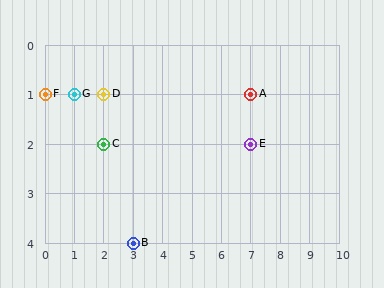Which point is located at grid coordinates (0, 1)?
Point F is at (0, 1).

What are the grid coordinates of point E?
Point E is at grid coordinates (7, 2).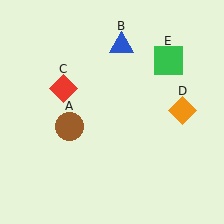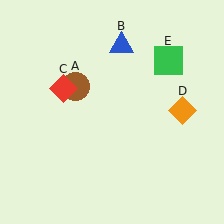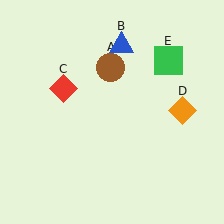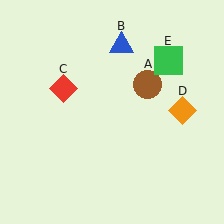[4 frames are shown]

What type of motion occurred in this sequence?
The brown circle (object A) rotated clockwise around the center of the scene.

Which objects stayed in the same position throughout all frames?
Blue triangle (object B) and red diamond (object C) and orange diamond (object D) and green square (object E) remained stationary.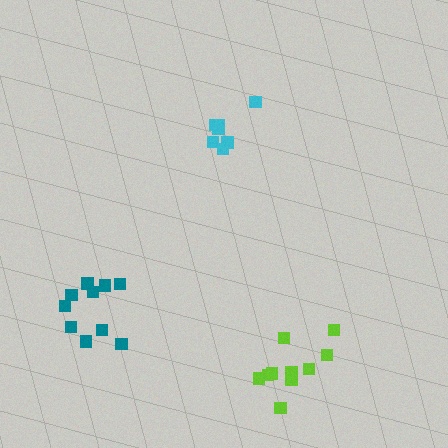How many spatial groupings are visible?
There are 3 spatial groupings.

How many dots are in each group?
Group 1: 10 dots, Group 2: 10 dots, Group 3: 7 dots (27 total).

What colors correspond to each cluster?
The clusters are colored: teal, lime, cyan.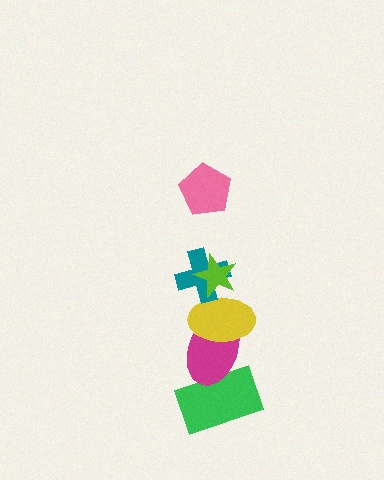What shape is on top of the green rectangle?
The magenta ellipse is on top of the green rectangle.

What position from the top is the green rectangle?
The green rectangle is 6th from the top.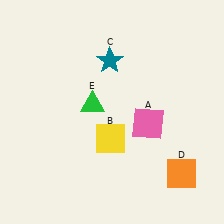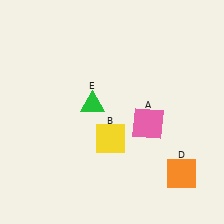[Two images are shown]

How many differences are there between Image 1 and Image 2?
There is 1 difference between the two images.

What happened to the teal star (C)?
The teal star (C) was removed in Image 2. It was in the top-left area of Image 1.